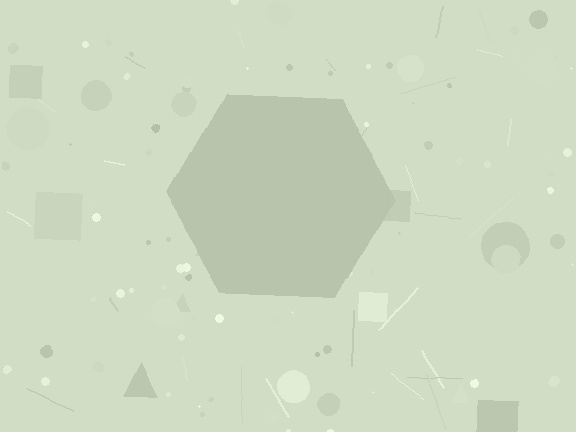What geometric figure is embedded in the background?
A hexagon is embedded in the background.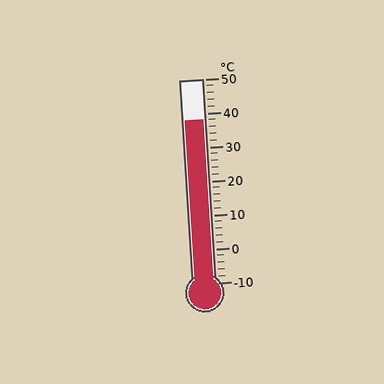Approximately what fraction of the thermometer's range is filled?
The thermometer is filled to approximately 80% of its range.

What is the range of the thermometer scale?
The thermometer scale ranges from -10°C to 50°C.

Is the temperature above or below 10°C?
The temperature is above 10°C.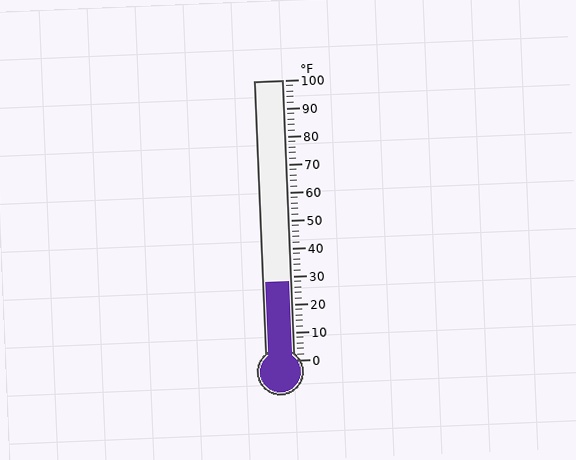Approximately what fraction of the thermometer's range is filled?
The thermometer is filled to approximately 30% of its range.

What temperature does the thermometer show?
The thermometer shows approximately 28°F.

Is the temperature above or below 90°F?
The temperature is below 90°F.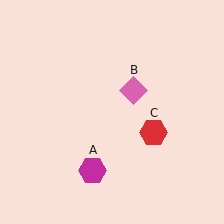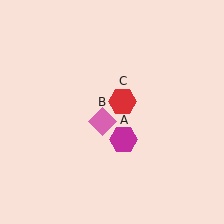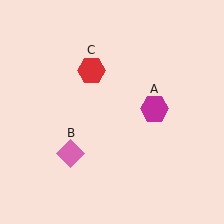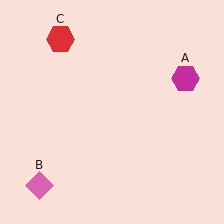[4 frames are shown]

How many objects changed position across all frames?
3 objects changed position: magenta hexagon (object A), pink diamond (object B), red hexagon (object C).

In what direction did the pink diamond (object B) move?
The pink diamond (object B) moved down and to the left.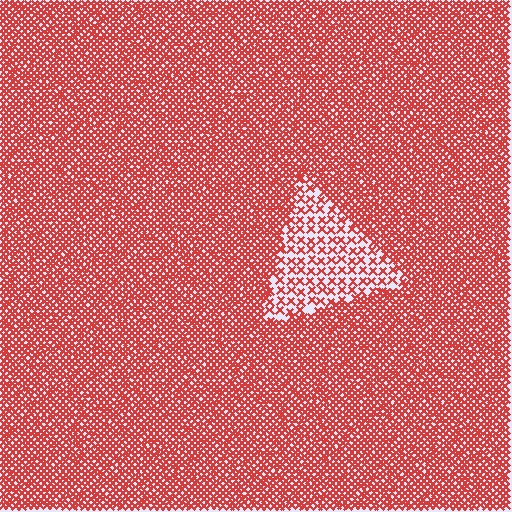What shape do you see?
I see a triangle.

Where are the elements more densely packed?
The elements are more densely packed outside the triangle boundary.